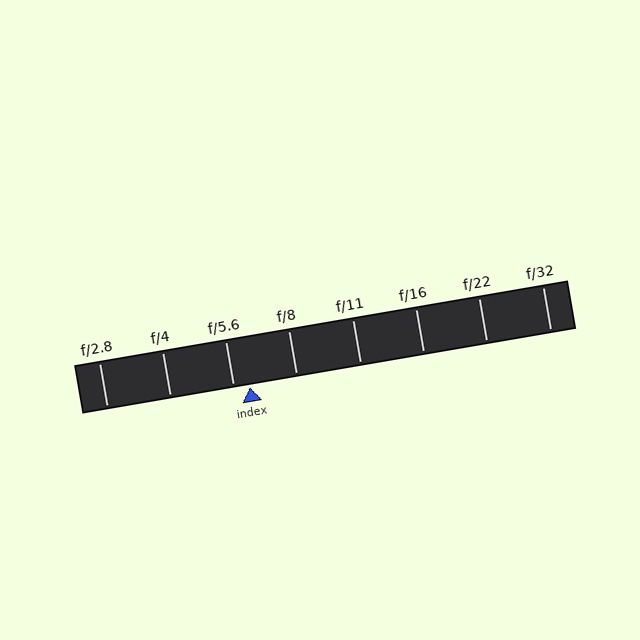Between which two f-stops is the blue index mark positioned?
The index mark is between f/5.6 and f/8.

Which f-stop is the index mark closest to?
The index mark is closest to f/5.6.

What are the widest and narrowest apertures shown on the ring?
The widest aperture shown is f/2.8 and the narrowest is f/32.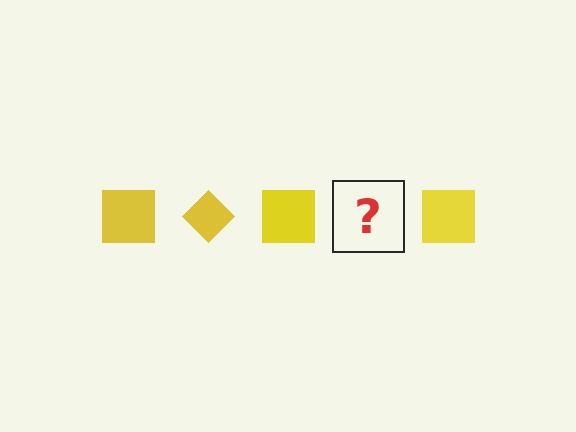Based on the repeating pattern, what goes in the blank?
The blank should be a yellow diamond.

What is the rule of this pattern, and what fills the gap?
The rule is that the pattern cycles through square, diamond shapes in yellow. The gap should be filled with a yellow diamond.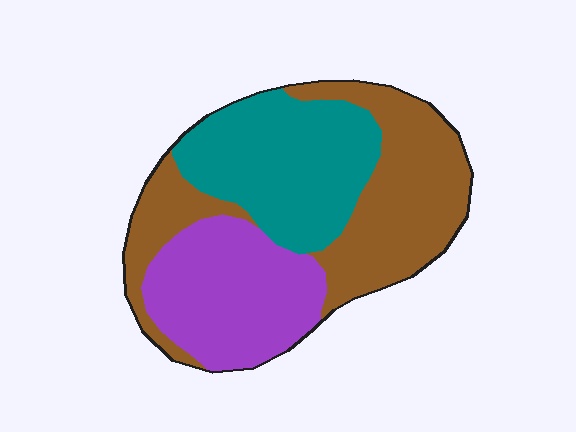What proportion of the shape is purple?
Purple covers around 30% of the shape.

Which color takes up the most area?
Brown, at roughly 40%.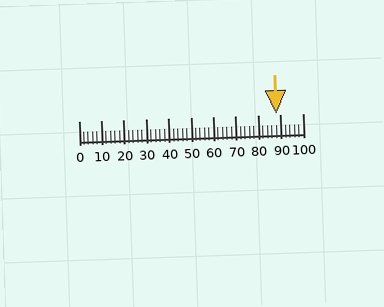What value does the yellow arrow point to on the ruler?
The yellow arrow points to approximately 88.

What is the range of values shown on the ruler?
The ruler shows values from 0 to 100.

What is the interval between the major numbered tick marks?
The major tick marks are spaced 10 units apart.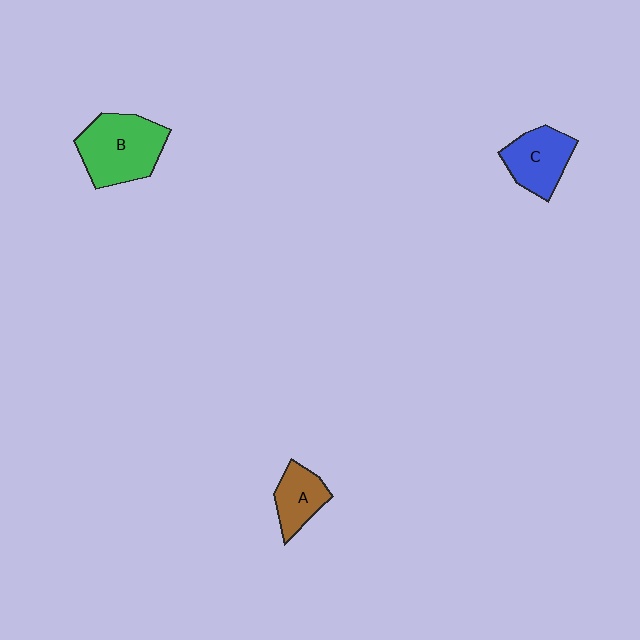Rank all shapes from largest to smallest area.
From largest to smallest: B (green), C (blue), A (brown).